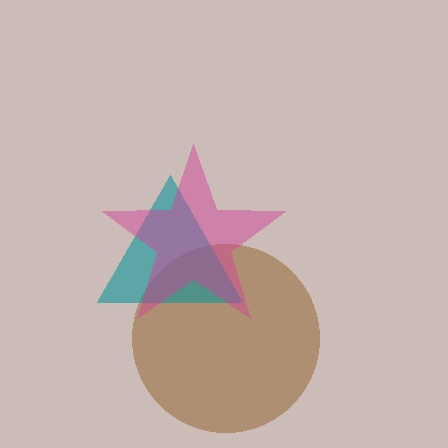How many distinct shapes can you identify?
There are 3 distinct shapes: a brown circle, a teal triangle, a magenta star.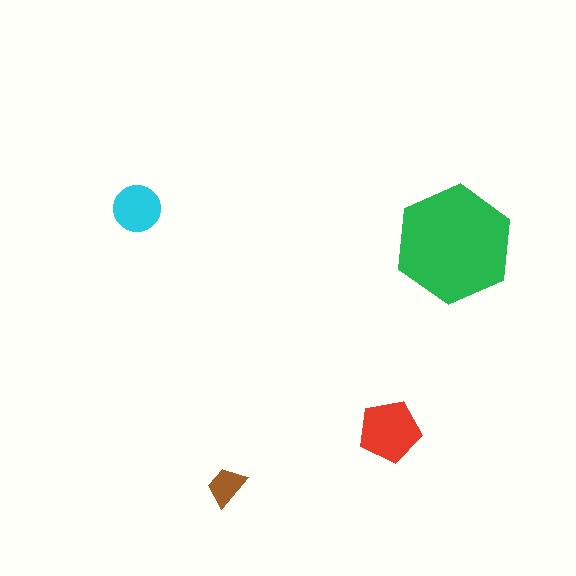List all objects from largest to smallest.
The green hexagon, the red pentagon, the cyan circle, the brown trapezoid.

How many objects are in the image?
There are 4 objects in the image.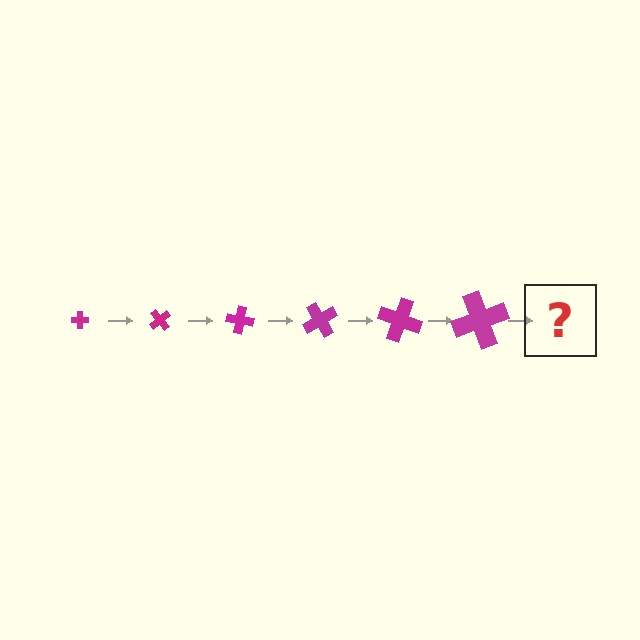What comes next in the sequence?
The next element should be a cross, larger than the previous one and rotated 300 degrees from the start.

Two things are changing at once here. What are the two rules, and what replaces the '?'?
The two rules are that the cross grows larger each step and it rotates 50 degrees each step. The '?' should be a cross, larger than the previous one and rotated 300 degrees from the start.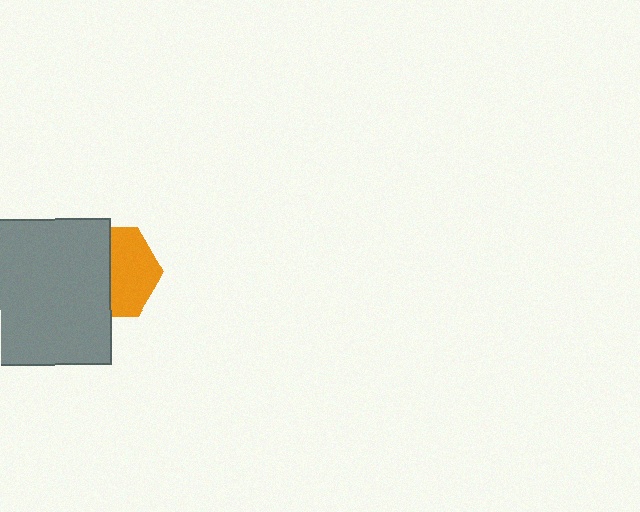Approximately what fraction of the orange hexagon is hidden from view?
Roughly 50% of the orange hexagon is hidden behind the gray square.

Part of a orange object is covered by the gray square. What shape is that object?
It is a hexagon.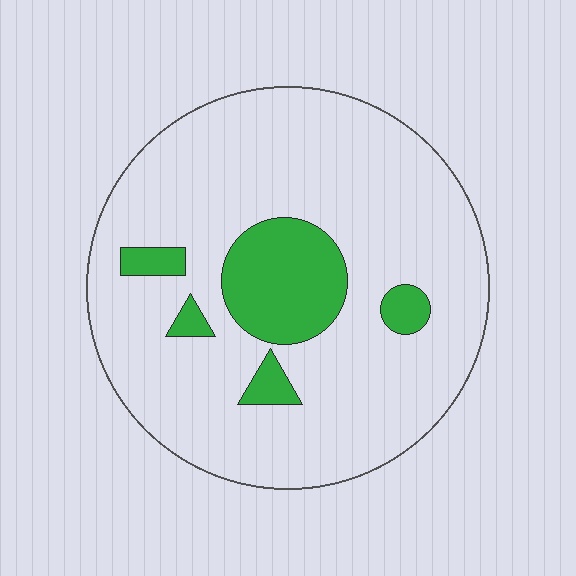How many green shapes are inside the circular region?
5.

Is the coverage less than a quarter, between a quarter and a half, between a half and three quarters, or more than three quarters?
Less than a quarter.